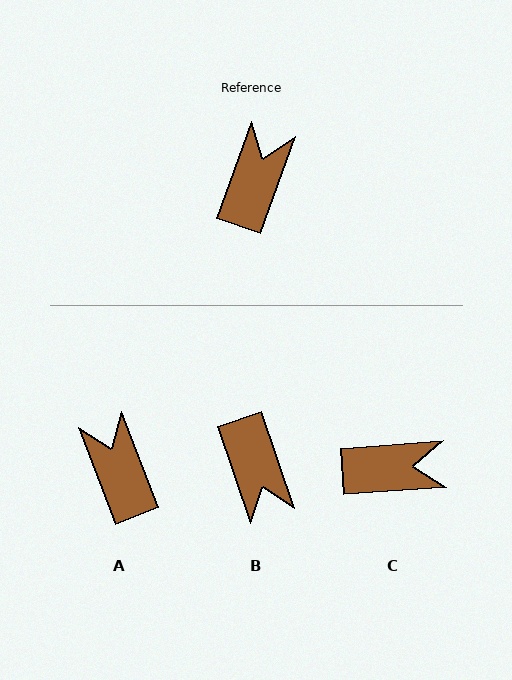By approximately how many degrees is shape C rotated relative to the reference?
Approximately 66 degrees clockwise.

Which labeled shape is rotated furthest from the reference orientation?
B, about 142 degrees away.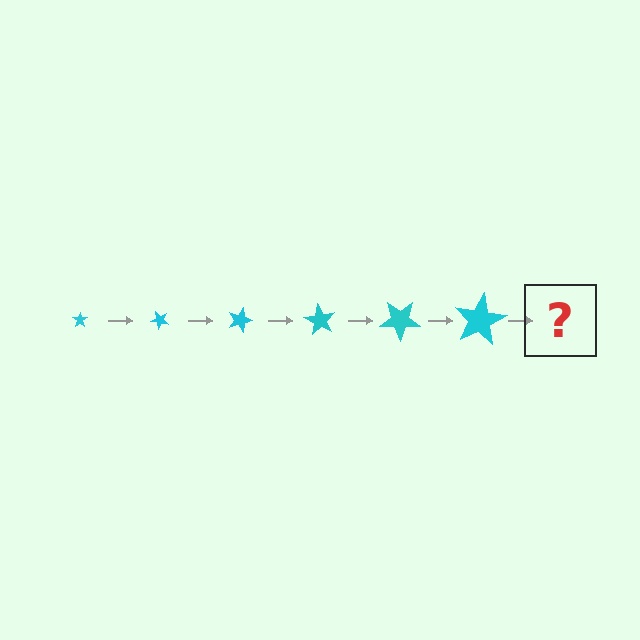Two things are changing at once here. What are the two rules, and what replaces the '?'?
The two rules are that the star grows larger each step and it rotates 45 degrees each step. The '?' should be a star, larger than the previous one and rotated 270 degrees from the start.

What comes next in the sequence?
The next element should be a star, larger than the previous one and rotated 270 degrees from the start.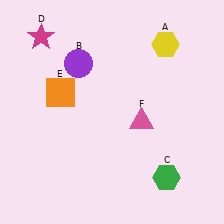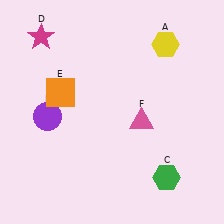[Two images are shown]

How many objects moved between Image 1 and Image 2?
1 object moved between the two images.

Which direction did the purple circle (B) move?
The purple circle (B) moved down.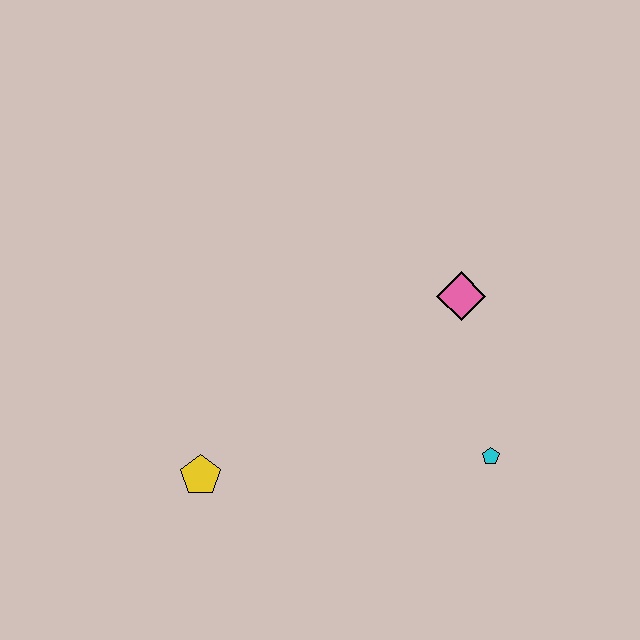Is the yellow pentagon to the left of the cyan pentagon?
Yes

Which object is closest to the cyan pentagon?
The pink diamond is closest to the cyan pentagon.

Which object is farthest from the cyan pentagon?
The yellow pentagon is farthest from the cyan pentagon.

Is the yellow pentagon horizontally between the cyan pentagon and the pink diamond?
No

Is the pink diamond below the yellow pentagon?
No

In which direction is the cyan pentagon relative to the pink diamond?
The cyan pentagon is below the pink diamond.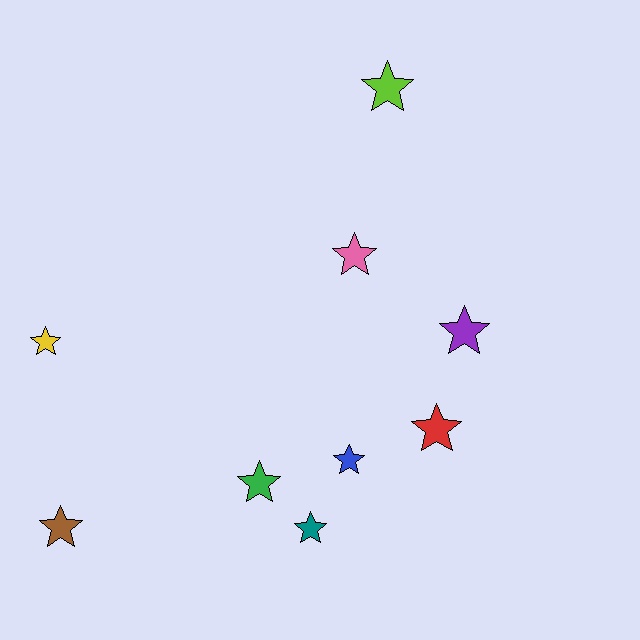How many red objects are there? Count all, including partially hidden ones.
There is 1 red object.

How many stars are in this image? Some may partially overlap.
There are 9 stars.